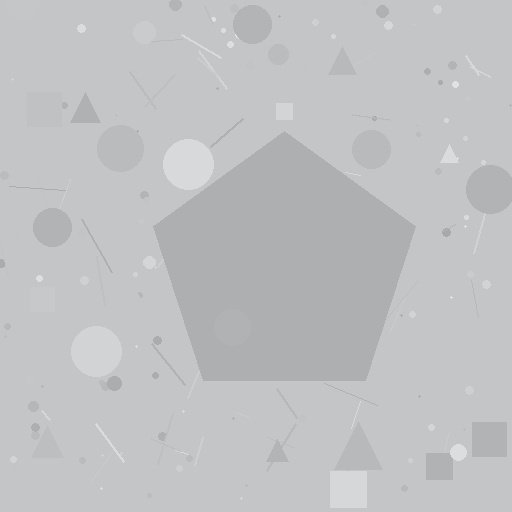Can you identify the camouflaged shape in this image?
The camouflaged shape is a pentagon.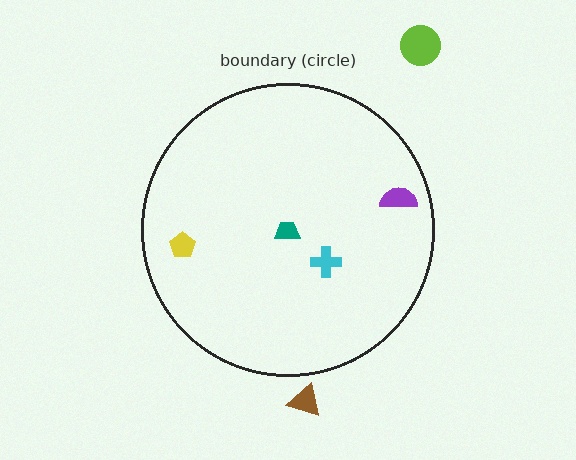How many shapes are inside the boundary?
4 inside, 2 outside.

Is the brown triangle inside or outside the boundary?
Outside.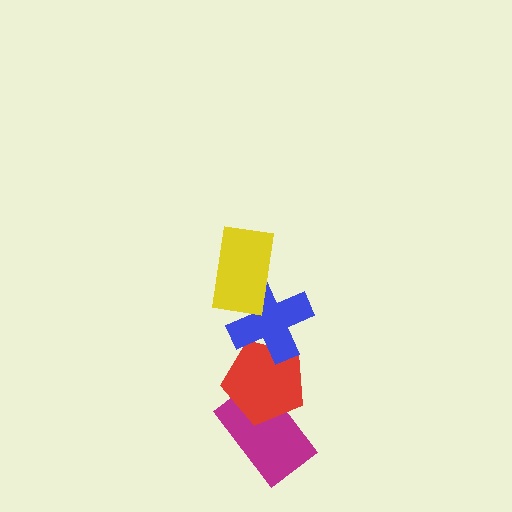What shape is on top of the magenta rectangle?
The red pentagon is on top of the magenta rectangle.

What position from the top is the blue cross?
The blue cross is 2nd from the top.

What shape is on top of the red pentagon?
The blue cross is on top of the red pentagon.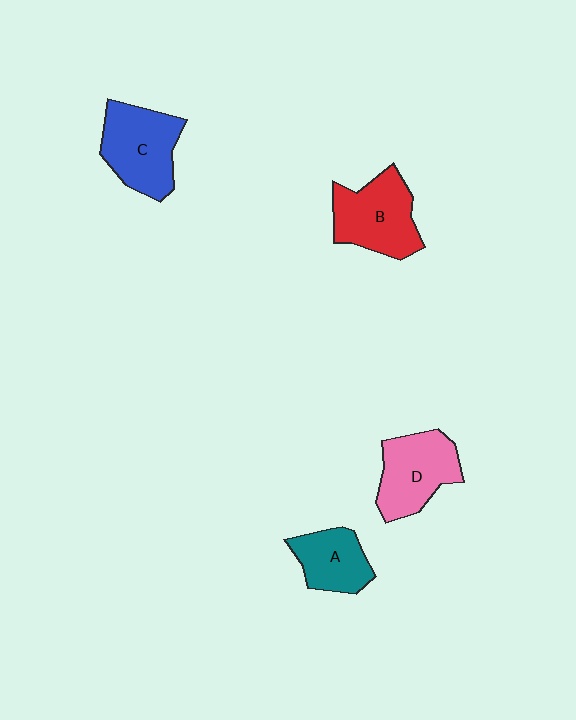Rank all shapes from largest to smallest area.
From largest to smallest: C (blue), B (red), D (pink), A (teal).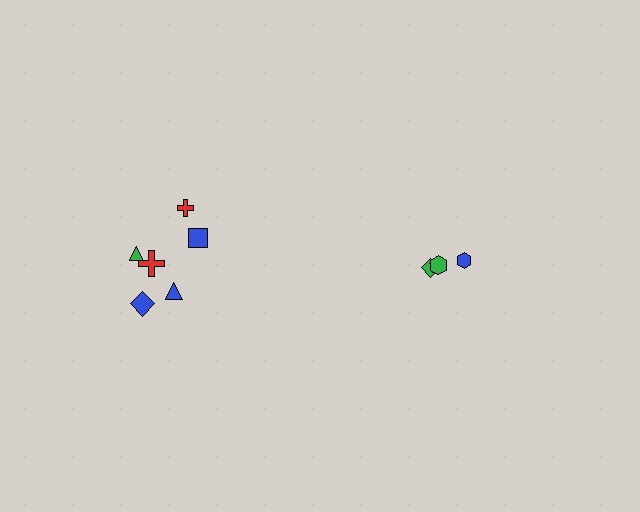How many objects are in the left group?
There are 6 objects.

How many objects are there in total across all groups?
There are 10 objects.